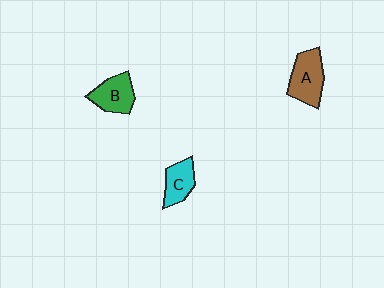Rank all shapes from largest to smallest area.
From largest to smallest: A (brown), B (green), C (cyan).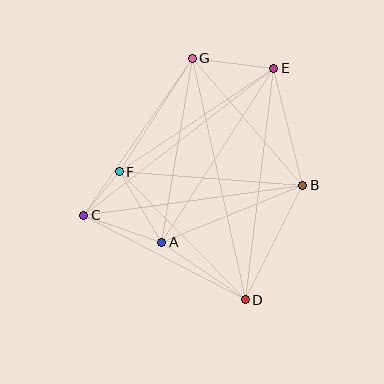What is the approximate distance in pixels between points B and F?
The distance between B and F is approximately 184 pixels.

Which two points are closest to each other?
Points C and F are closest to each other.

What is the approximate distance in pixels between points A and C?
The distance between A and C is approximately 83 pixels.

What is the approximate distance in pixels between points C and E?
The distance between C and E is approximately 240 pixels.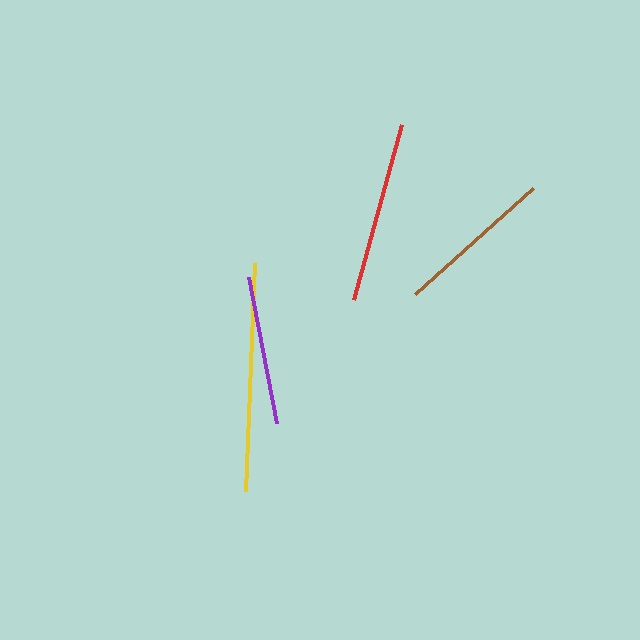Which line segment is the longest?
The yellow line is the longest at approximately 229 pixels.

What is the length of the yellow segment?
The yellow segment is approximately 229 pixels long.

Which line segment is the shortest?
The purple line is the shortest at approximately 149 pixels.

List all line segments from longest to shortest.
From longest to shortest: yellow, red, brown, purple.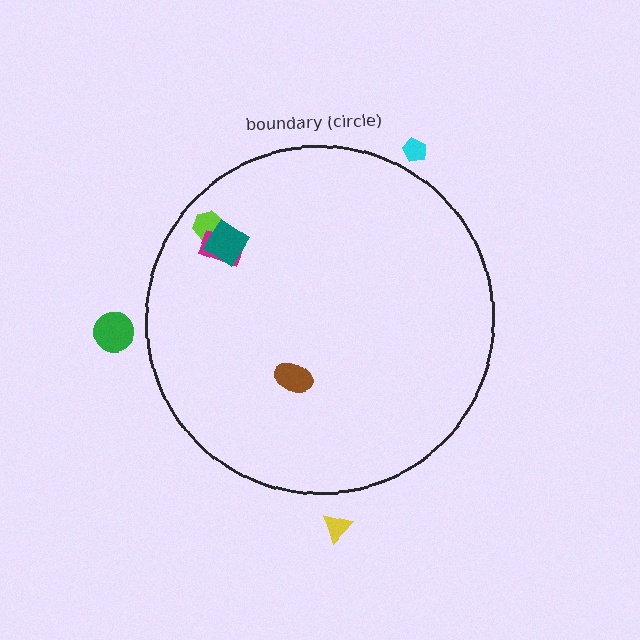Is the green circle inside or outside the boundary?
Outside.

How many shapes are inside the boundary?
4 inside, 3 outside.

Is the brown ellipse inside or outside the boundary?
Inside.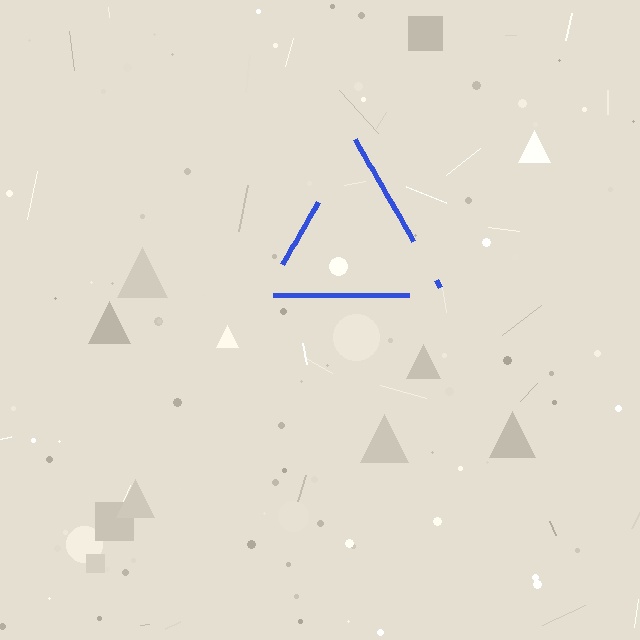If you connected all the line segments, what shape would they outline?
They would outline a triangle.